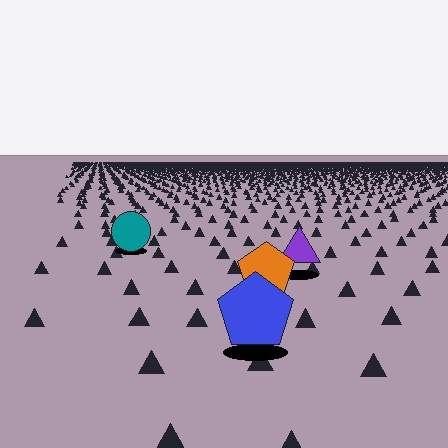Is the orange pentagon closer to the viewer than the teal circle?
Yes. The orange pentagon is closer — you can tell from the texture gradient: the ground texture is coarser near it.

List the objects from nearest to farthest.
From nearest to farthest: the blue pentagon, the orange pentagon, the purple triangle, the teal circle.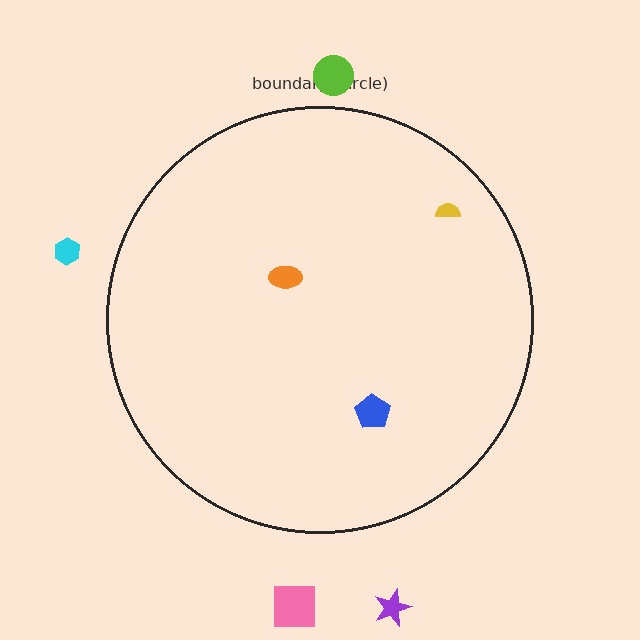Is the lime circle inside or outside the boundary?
Outside.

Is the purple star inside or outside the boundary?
Outside.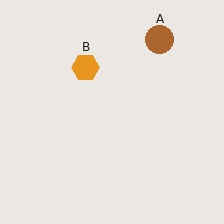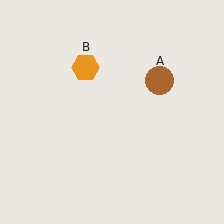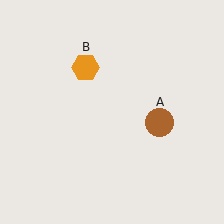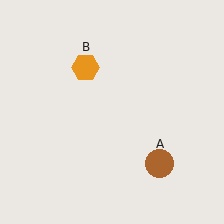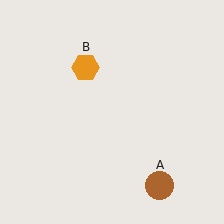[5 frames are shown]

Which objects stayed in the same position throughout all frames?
Orange hexagon (object B) remained stationary.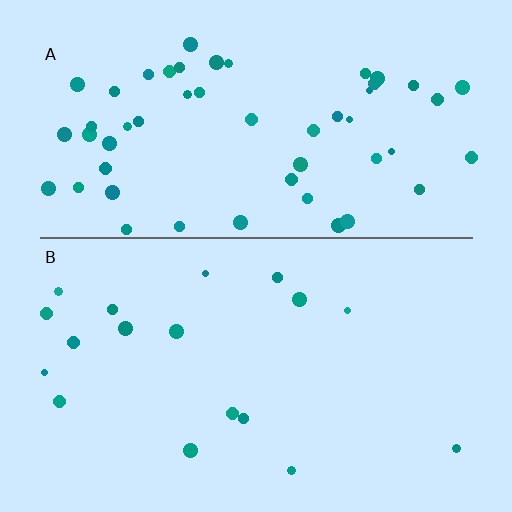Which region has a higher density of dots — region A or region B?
A (the top).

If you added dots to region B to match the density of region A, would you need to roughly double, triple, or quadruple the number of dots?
Approximately triple.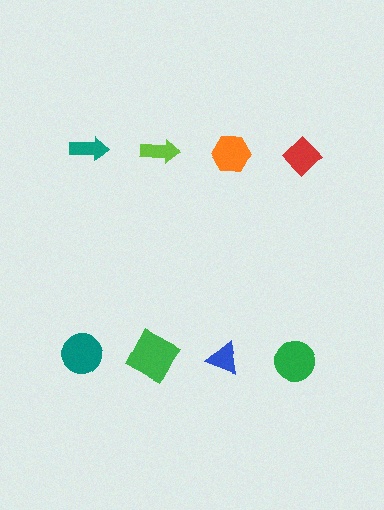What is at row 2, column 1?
A teal circle.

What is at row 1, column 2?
A lime arrow.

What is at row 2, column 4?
A green circle.